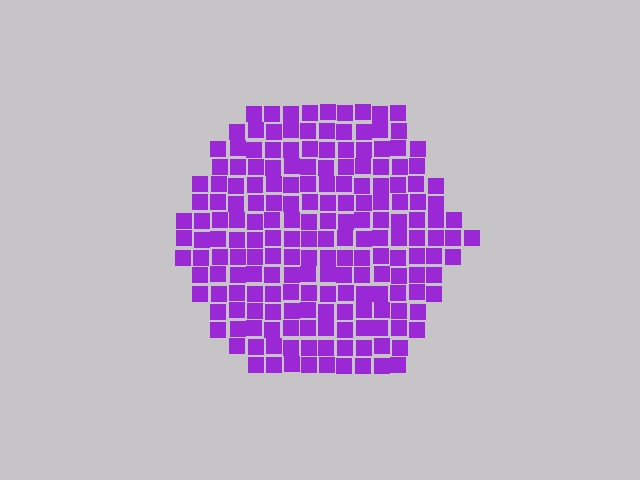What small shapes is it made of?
It is made of small squares.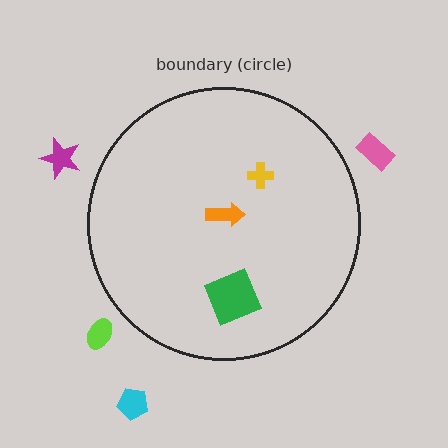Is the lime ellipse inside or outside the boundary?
Outside.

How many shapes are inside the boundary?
3 inside, 4 outside.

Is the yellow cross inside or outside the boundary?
Inside.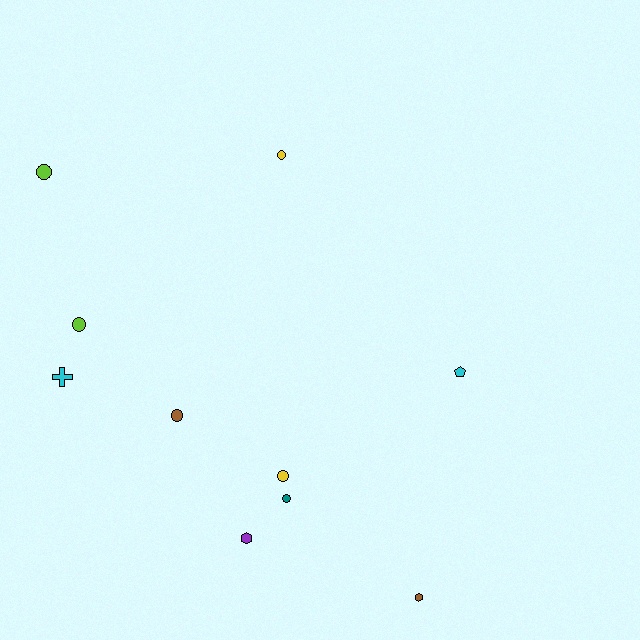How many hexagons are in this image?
There are 2 hexagons.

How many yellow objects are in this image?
There are 2 yellow objects.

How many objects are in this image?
There are 10 objects.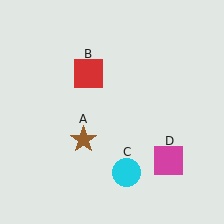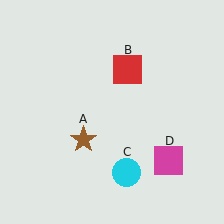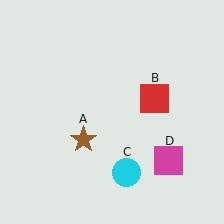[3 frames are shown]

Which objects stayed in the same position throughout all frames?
Brown star (object A) and cyan circle (object C) and magenta square (object D) remained stationary.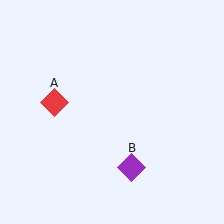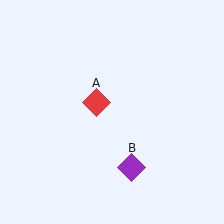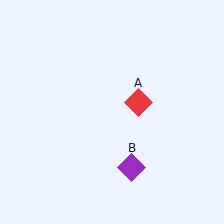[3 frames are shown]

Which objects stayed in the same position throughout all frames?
Purple diamond (object B) remained stationary.